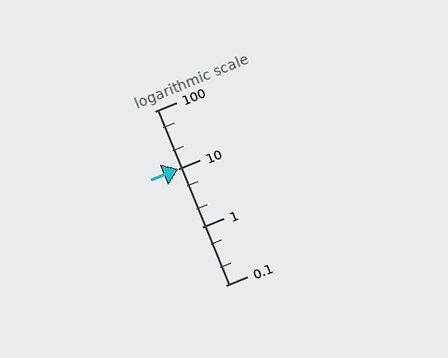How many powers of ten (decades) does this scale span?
The scale spans 3 decades, from 0.1 to 100.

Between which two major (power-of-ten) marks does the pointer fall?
The pointer is between 10 and 100.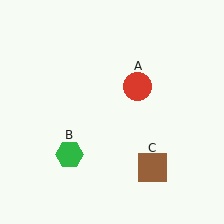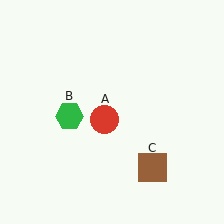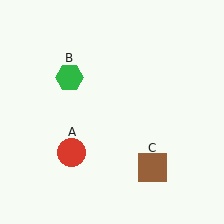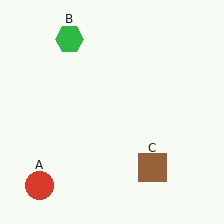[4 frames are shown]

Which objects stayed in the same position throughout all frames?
Brown square (object C) remained stationary.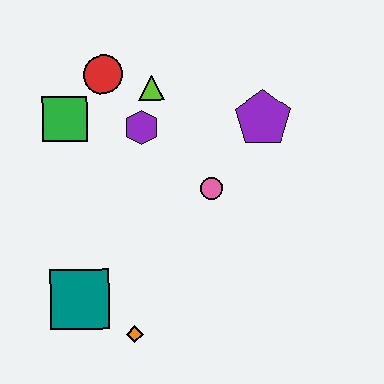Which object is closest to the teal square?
The orange diamond is closest to the teal square.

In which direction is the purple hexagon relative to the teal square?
The purple hexagon is above the teal square.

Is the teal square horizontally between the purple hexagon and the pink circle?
No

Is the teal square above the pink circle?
No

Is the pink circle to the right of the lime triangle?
Yes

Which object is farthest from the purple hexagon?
The orange diamond is farthest from the purple hexagon.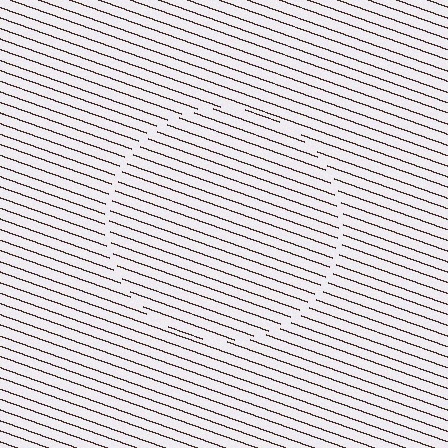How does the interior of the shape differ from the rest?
The interior of the shape contains the same grating, shifted by half a period — the contour is defined by the phase discontinuity where line-ends from the inner and outer gratings abut.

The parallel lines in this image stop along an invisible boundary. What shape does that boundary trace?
An illusory circle. The interior of the shape contains the same grating, shifted by half a period — the contour is defined by the phase discontinuity where line-ends from the inner and outer gratings abut.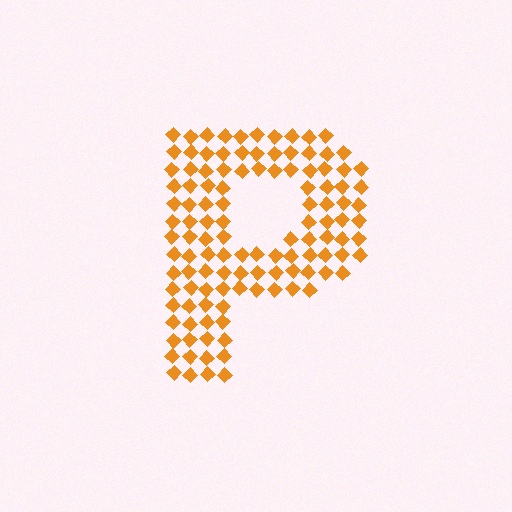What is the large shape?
The large shape is the letter P.